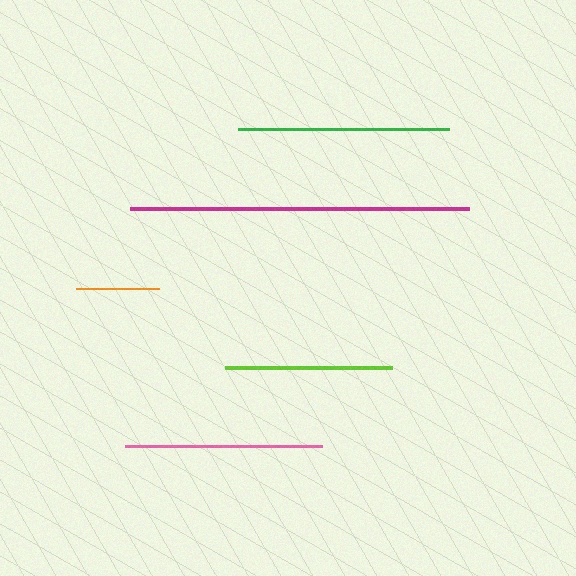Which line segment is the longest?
The magenta line is the longest at approximately 339 pixels.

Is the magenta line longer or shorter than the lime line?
The magenta line is longer than the lime line.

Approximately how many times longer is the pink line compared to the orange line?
The pink line is approximately 2.4 times the length of the orange line.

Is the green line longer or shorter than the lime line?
The green line is longer than the lime line.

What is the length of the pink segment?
The pink segment is approximately 197 pixels long.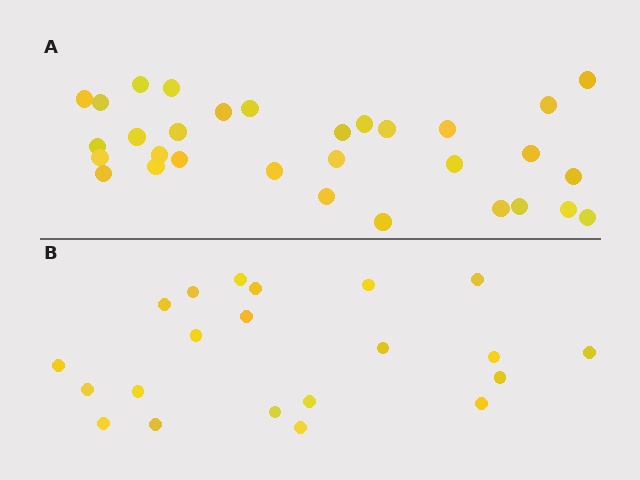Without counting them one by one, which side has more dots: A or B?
Region A (the top region) has more dots.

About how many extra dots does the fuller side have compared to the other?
Region A has roughly 10 or so more dots than region B.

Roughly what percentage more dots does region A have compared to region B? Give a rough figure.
About 50% more.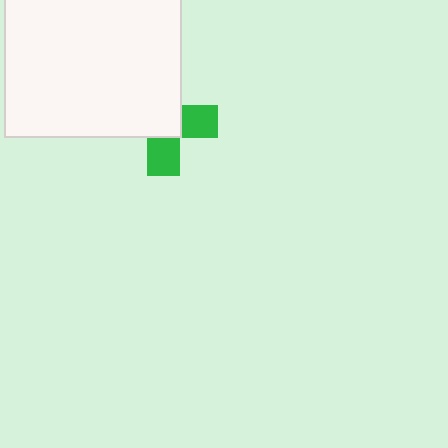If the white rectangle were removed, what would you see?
You would see the complete green cross.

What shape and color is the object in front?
The object in front is a white rectangle.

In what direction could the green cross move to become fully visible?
The green cross could move toward the lower-right. That would shift it out from behind the white rectangle entirely.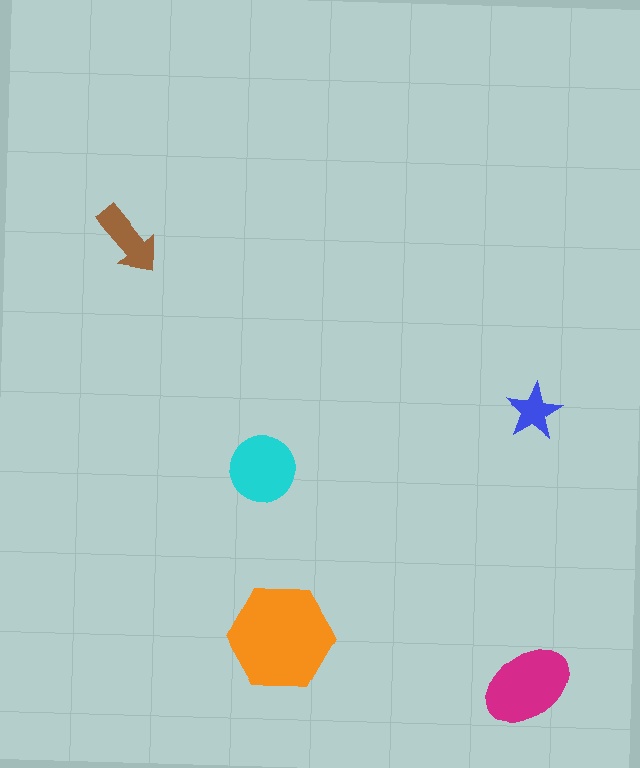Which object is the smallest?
The blue star.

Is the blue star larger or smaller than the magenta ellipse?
Smaller.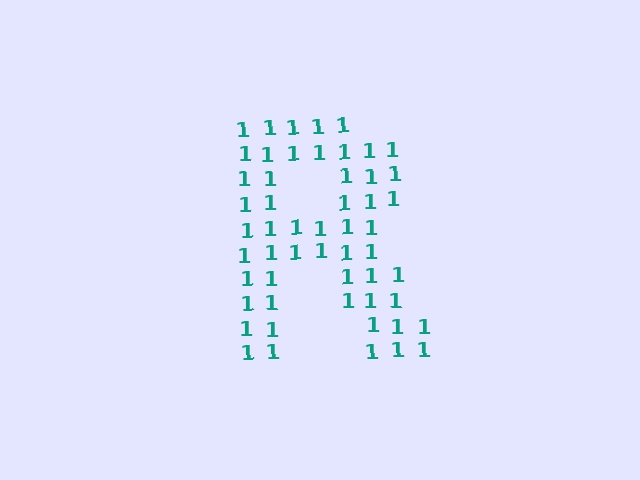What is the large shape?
The large shape is the letter R.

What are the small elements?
The small elements are digit 1's.